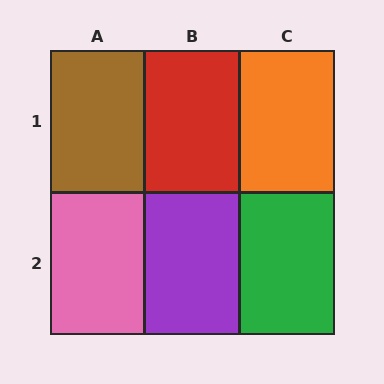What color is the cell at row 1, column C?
Orange.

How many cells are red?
1 cell is red.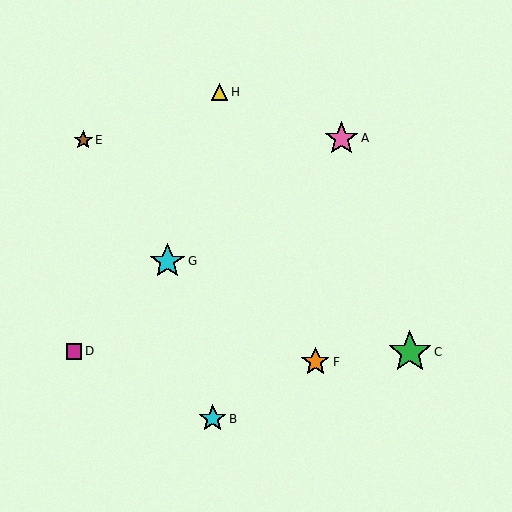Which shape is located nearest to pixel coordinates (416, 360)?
The green star (labeled C) at (410, 352) is nearest to that location.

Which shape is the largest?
The green star (labeled C) is the largest.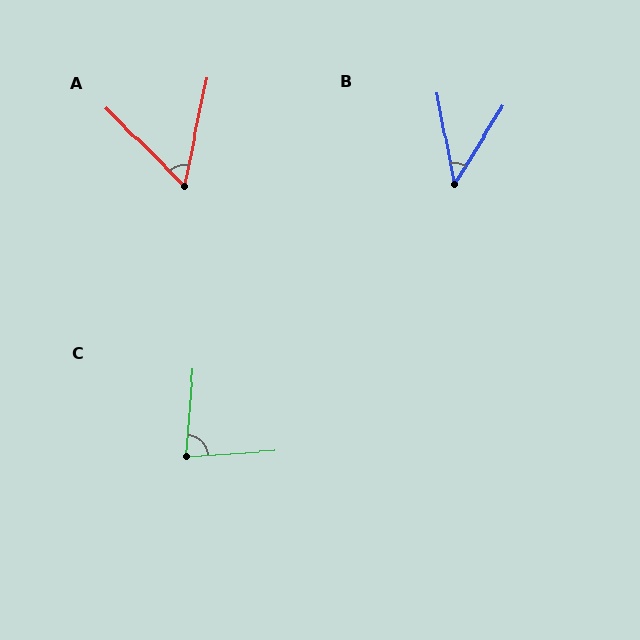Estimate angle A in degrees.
Approximately 57 degrees.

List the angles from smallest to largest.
B (43°), A (57°), C (81°).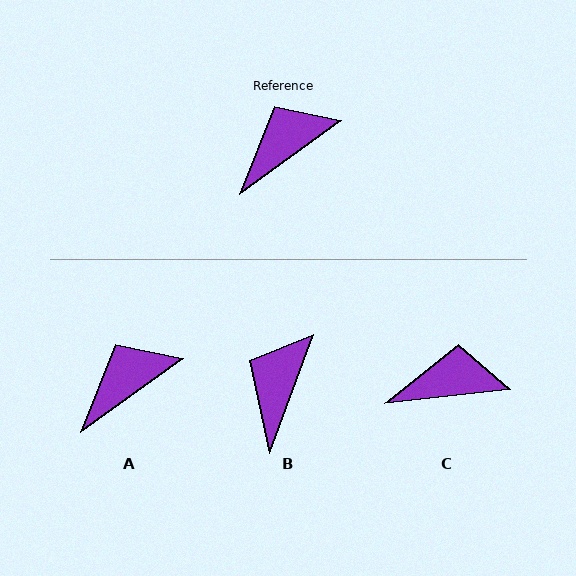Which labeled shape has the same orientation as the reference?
A.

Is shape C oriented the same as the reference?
No, it is off by about 29 degrees.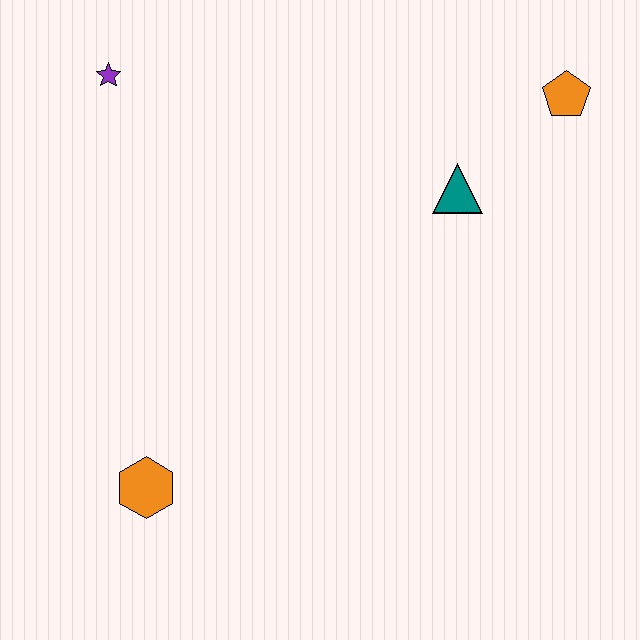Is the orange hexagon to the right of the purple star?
Yes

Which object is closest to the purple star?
The teal triangle is closest to the purple star.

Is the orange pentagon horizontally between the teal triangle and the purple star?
No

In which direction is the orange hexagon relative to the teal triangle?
The orange hexagon is to the left of the teal triangle.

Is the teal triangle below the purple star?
Yes